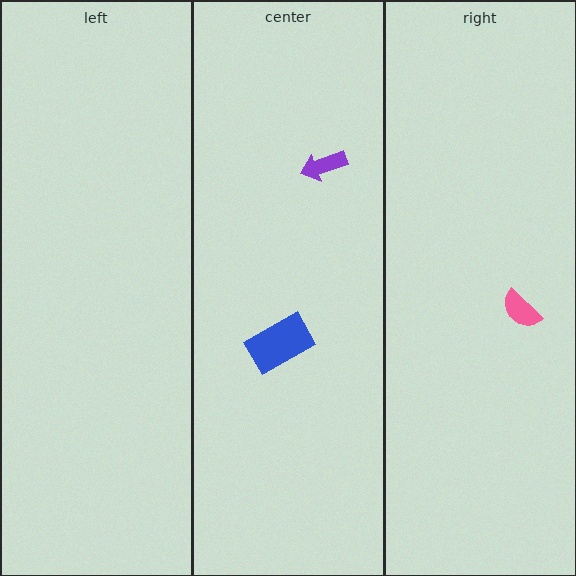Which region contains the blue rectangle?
The center region.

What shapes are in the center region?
The blue rectangle, the purple arrow.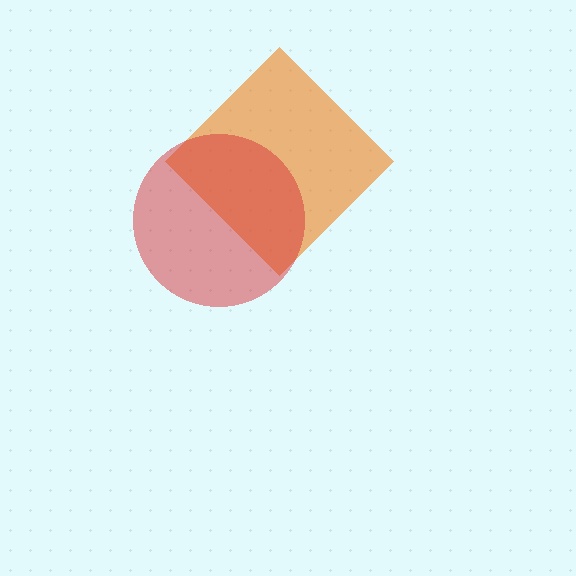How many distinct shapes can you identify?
There are 2 distinct shapes: an orange diamond, a red circle.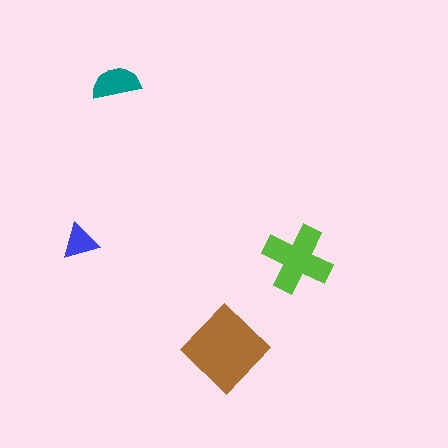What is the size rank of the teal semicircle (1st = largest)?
3rd.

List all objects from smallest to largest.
The blue triangle, the teal semicircle, the lime cross, the brown diamond.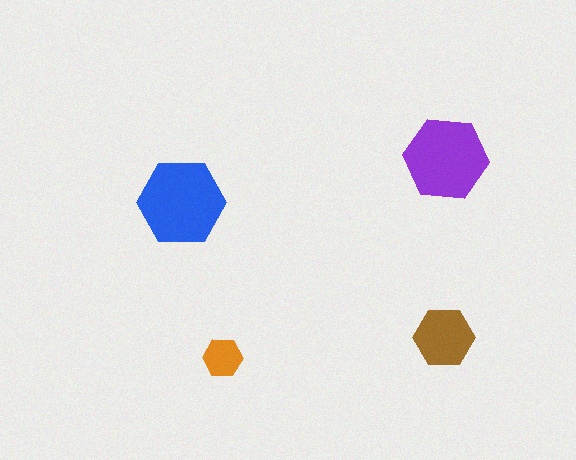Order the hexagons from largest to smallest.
the blue one, the purple one, the brown one, the orange one.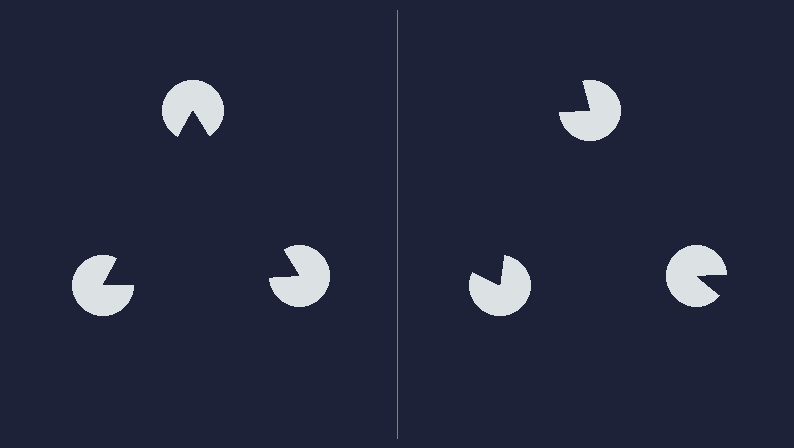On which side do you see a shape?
An illusory triangle appears on the left side. On the right side the wedge cuts are rotated, so no coherent shape forms.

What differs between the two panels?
The pac-man discs are positioned identically on both sides; only the wedge orientations differ. On the left they align to a triangle; on the right they are misaligned.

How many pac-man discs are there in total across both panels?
6 — 3 on each side.